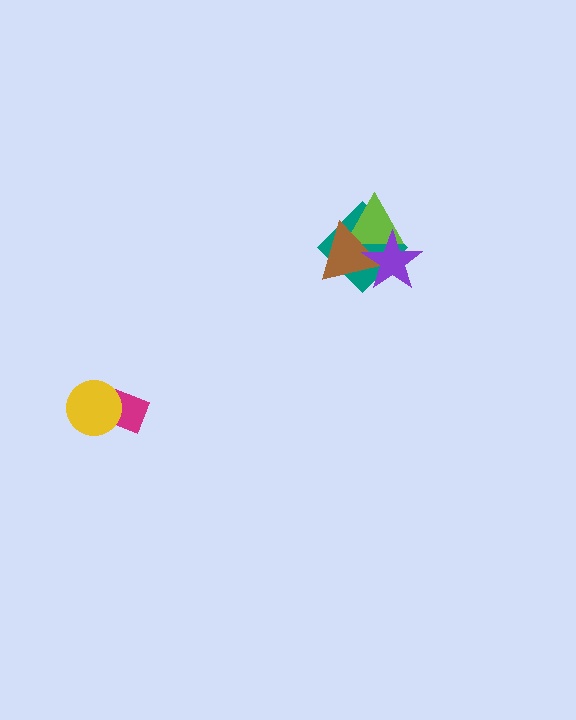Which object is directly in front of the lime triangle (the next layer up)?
The brown triangle is directly in front of the lime triangle.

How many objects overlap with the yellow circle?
1 object overlaps with the yellow circle.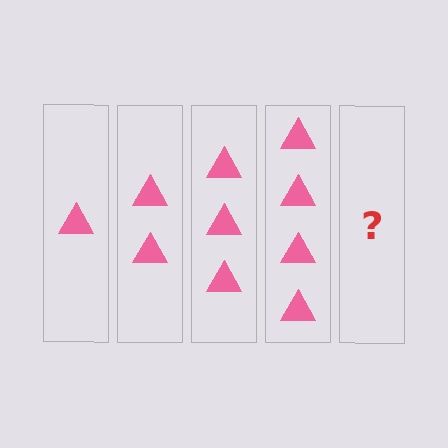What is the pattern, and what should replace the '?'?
The pattern is that each step adds one more triangle. The '?' should be 5 triangles.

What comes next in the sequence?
The next element should be 5 triangles.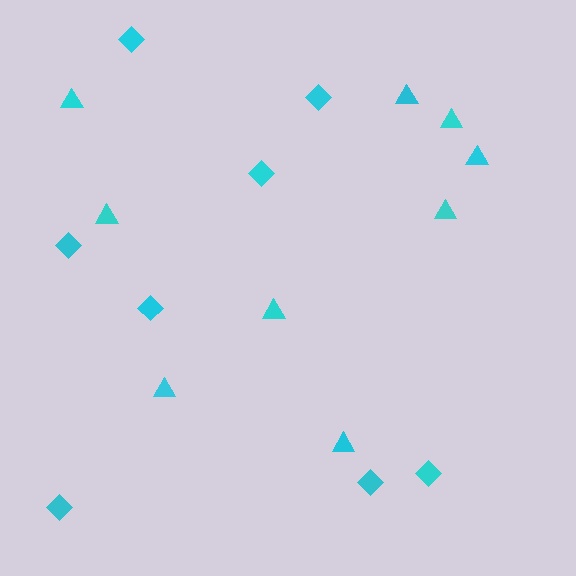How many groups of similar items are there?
There are 2 groups: one group of triangles (9) and one group of diamonds (8).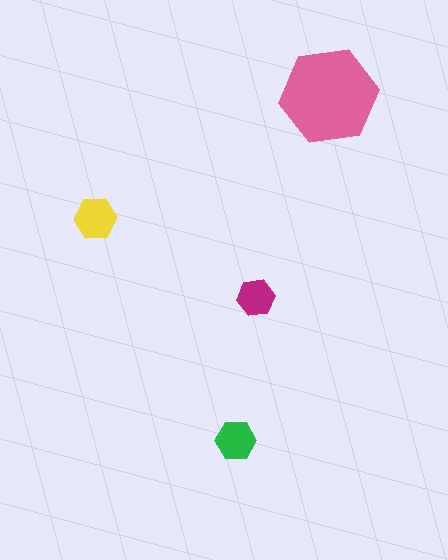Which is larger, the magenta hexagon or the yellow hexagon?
The yellow one.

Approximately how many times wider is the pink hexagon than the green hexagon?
About 2.5 times wider.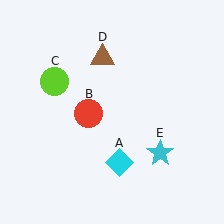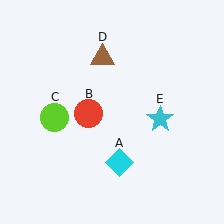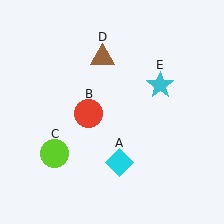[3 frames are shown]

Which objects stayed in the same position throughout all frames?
Cyan diamond (object A) and red circle (object B) and brown triangle (object D) remained stationary.